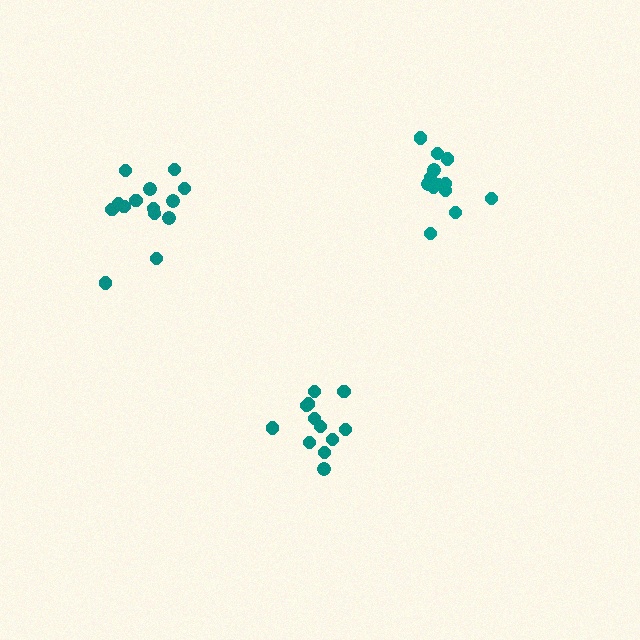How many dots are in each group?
Group 1: 14 dots, Group 2: 13 dots, Group 3: 12 dots (39 total).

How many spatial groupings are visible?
There are 3 spatial groupings.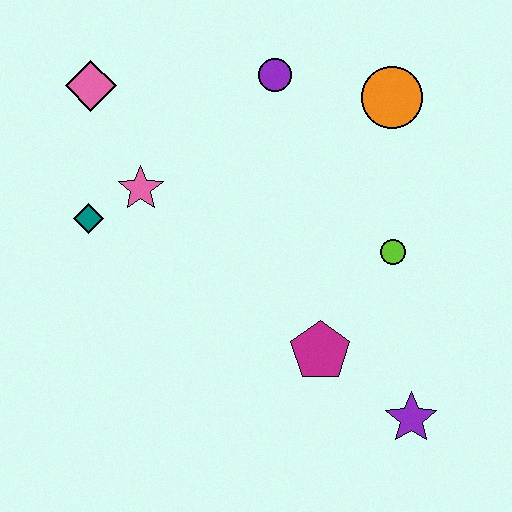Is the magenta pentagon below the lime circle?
Yes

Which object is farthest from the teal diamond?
The purple star is farthest from the teal diamond.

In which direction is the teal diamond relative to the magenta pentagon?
The teal diamond is to the left of the magenta pentagon.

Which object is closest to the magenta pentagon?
The purple star is closest to the magenta pentagon.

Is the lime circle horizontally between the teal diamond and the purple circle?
No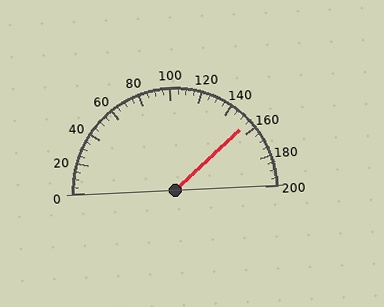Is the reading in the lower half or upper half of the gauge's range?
The reading is in the upper half of the range (0 to 200).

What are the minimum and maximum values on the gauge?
The gauge ranges from 0 to 200.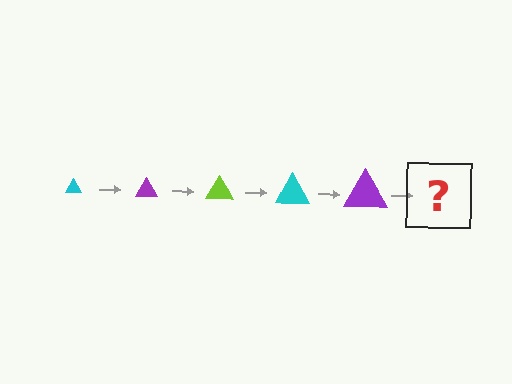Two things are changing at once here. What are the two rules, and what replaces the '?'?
The two rules are that the triangle grows larger each step and the color cycles through cyan, purple, and lime. The '?' should be a lime triangle, larger than the previous one.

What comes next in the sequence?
The next element should be a lime triangle, larger than the previous one.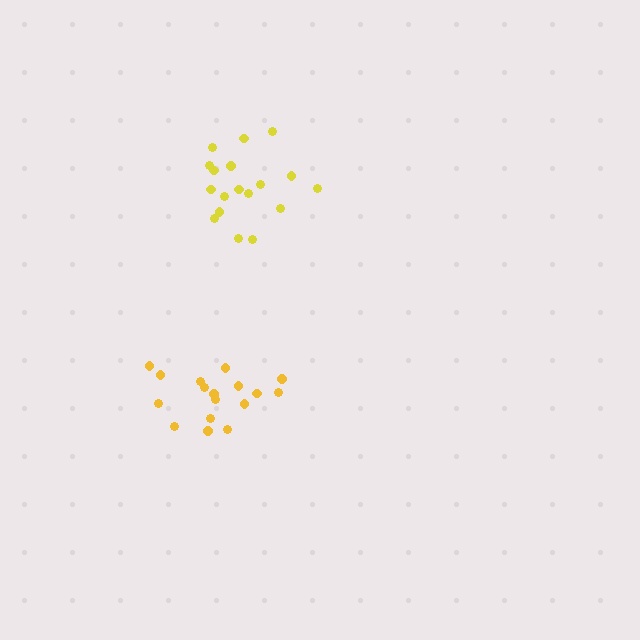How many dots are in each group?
Group 1: 18 dots, Group 2: 17 dots (35 total).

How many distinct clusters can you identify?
There are 2 distinct clusters.